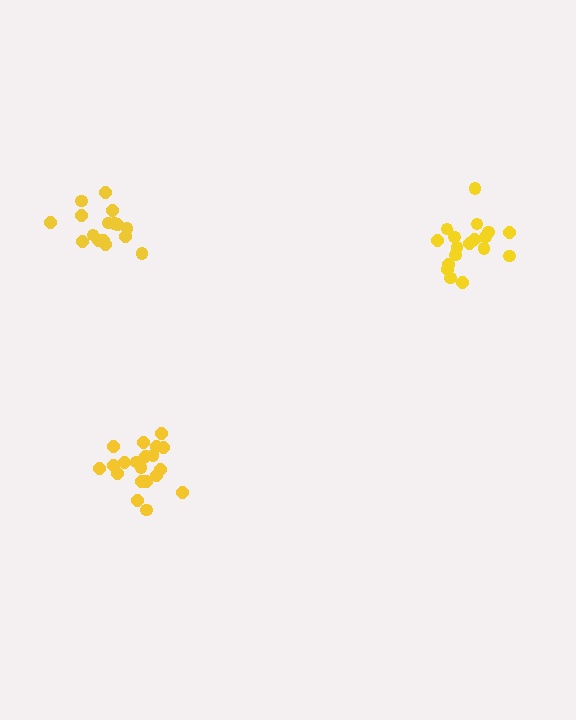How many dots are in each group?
Group 1: 18 dots, Group 2: 20 dots, Group 3: 16 dots (54 total).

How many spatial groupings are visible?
There are 3 spatial groupings.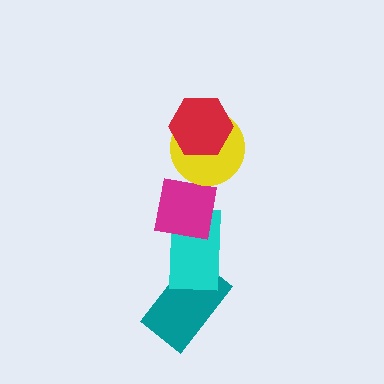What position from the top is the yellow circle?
The yellow circle is 2nd from the top.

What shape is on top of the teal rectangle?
The cyan rectangle is on top of the teal rectangle.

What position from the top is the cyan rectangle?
The cyan rectangle is 4th from the top.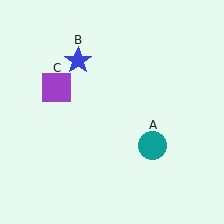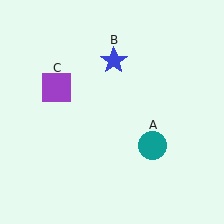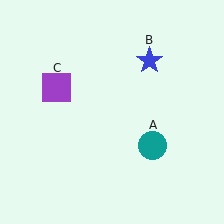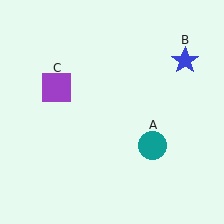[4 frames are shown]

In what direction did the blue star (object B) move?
The blue star (object B) moved right.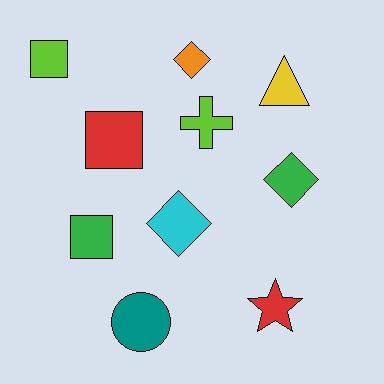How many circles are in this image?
There is 1 circle.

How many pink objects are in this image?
There are no pink objects.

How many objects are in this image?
There are 10 objects.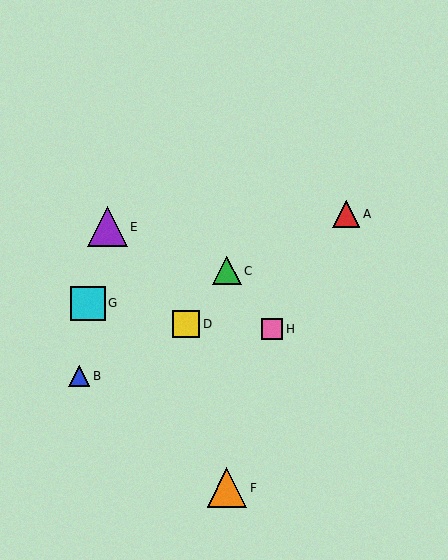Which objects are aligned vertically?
Objects C, F are aligned vertically.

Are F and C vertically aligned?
Yes, both are at x≈227.